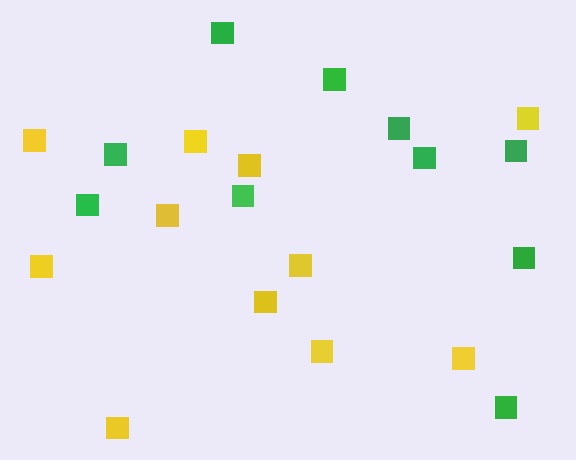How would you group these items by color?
There are 2 groups: one group of green squares (10) and one group of yellow squares (11).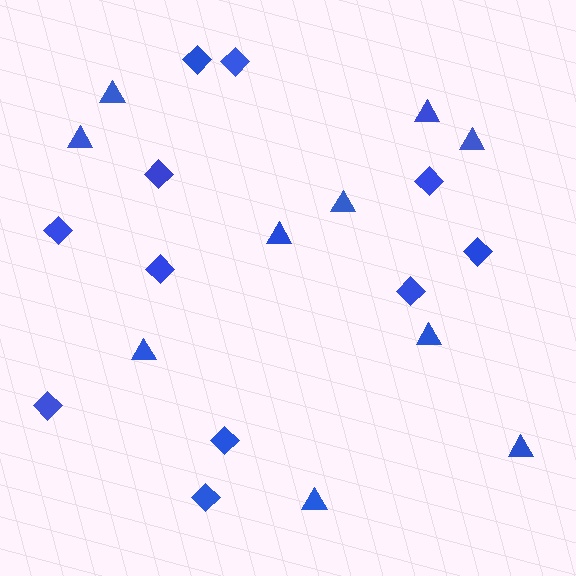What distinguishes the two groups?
There are 2 groups: one group of diamonds (11) and one group of triangles (10).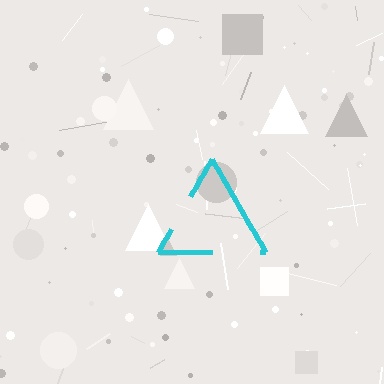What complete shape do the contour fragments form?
The contour fragments form a triangle.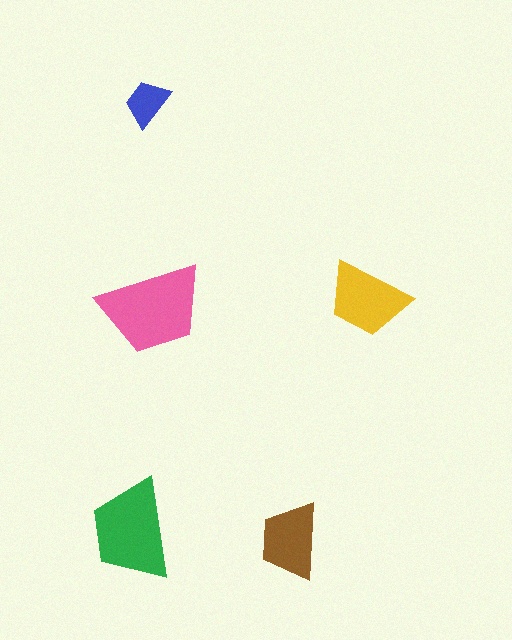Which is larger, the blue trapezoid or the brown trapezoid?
The brown one.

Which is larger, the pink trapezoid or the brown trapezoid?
The pink one.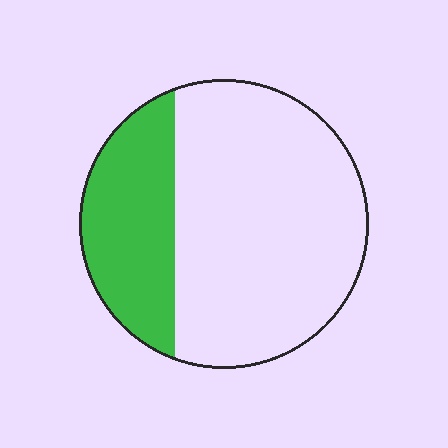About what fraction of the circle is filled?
About one quarter (1/4).